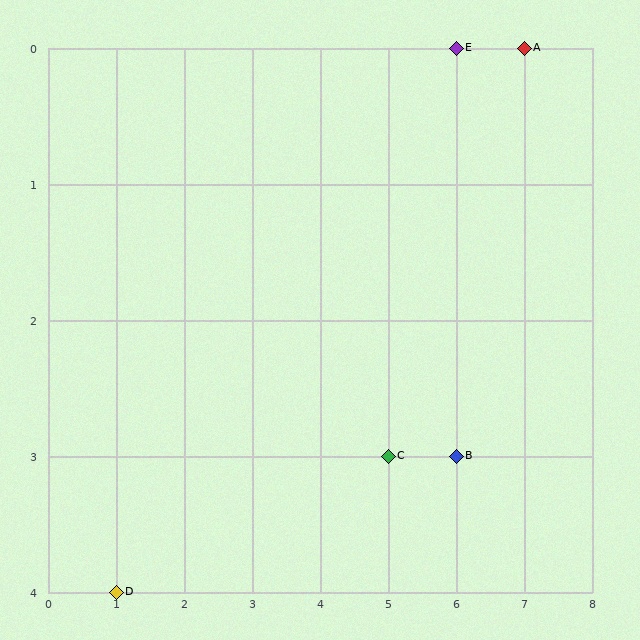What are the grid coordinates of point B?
Point B is at grid coordinates (6, 3).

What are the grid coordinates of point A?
Point A is at grid coordinates (7, 0).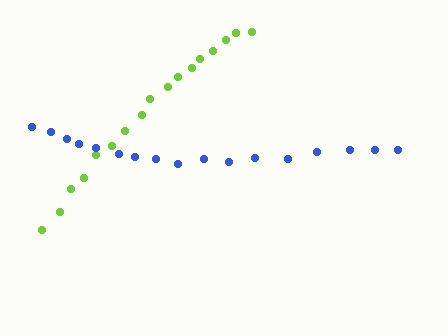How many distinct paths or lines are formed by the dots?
There are 2 distinct paths.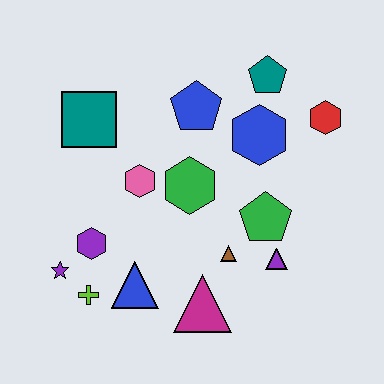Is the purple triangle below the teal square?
Yes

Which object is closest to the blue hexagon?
The teal pentagon is closest to the blue hexagon.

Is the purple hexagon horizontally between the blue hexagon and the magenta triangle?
No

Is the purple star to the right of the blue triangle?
No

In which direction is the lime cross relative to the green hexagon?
The lime cross is below the green hexagon.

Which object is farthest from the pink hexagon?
The red hexagon is farthest from the pink hexagon.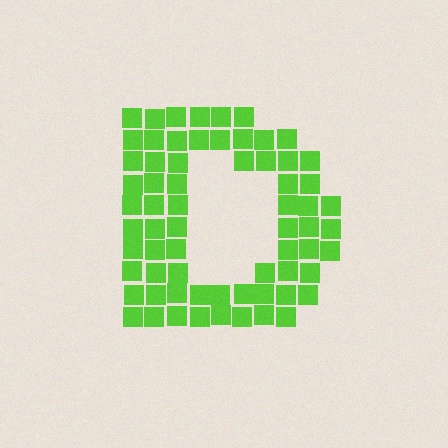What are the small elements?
The small elements are squares.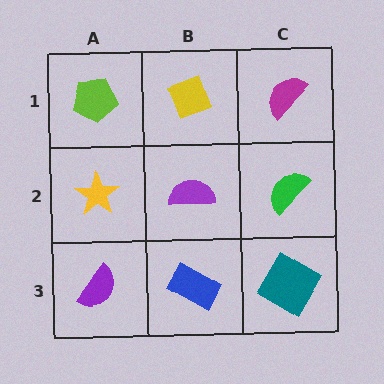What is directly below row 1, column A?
A yellow star.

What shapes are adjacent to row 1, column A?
A yellow star (row 2, column A), a yellow diamond (row 1, column B).